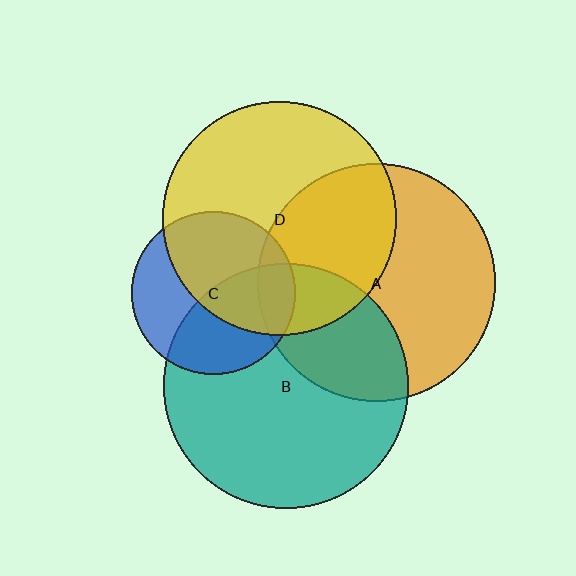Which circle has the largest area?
Circle B (teal).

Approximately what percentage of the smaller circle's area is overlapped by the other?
Approximately 15%.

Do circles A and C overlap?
Yes.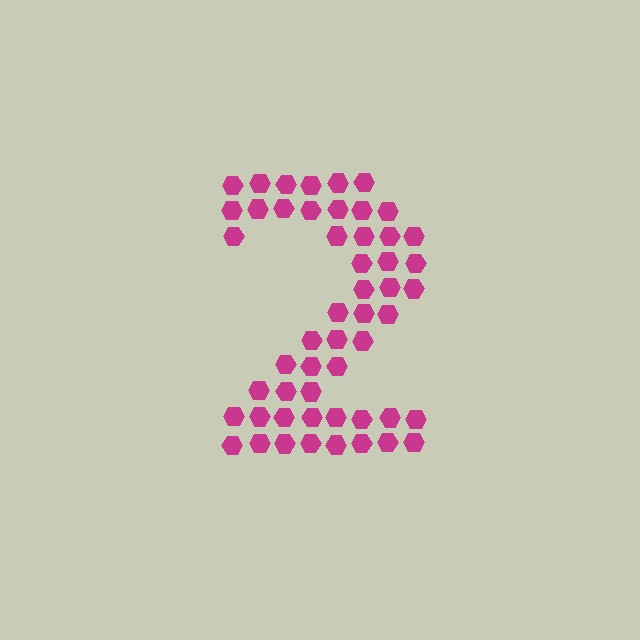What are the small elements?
The small elements are hexagons.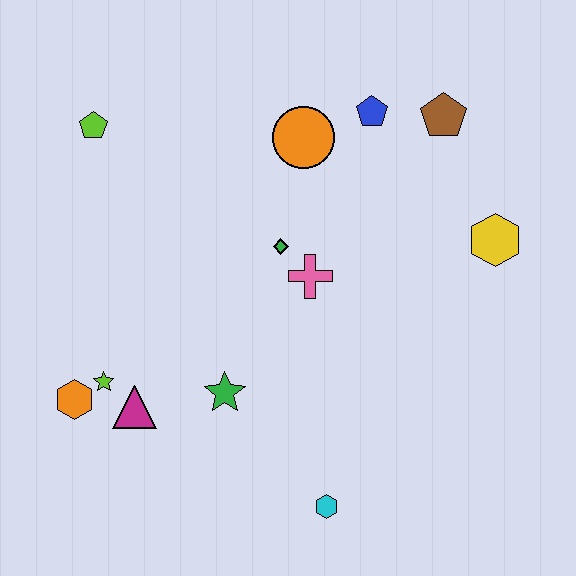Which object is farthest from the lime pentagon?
The cyan hexagon is farthest from the lime pentagon.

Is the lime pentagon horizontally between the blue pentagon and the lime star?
No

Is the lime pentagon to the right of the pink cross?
No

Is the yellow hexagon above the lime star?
Yes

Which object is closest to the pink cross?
The green diamond is closest to the pink cross.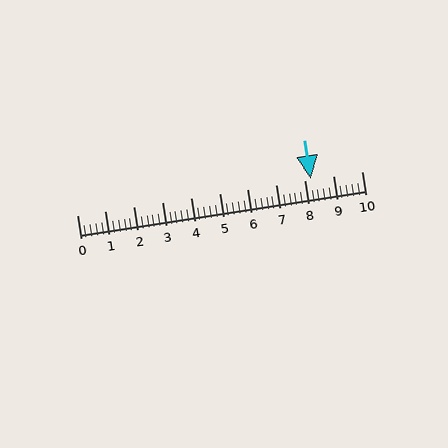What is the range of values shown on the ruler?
The ruler shows values from 0 to 10.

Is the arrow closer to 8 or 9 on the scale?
The arrow is closer to 8.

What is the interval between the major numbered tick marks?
The major tick marks are spaced 1 units apart.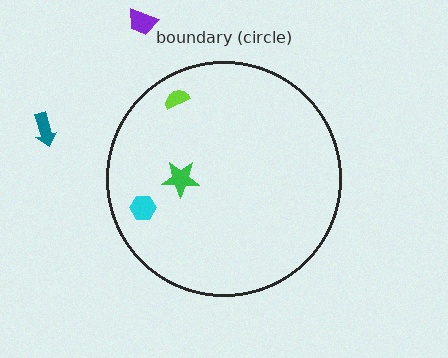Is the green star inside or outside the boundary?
Inside.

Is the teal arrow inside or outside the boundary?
Outside.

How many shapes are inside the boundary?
3 inside, 2 outside.